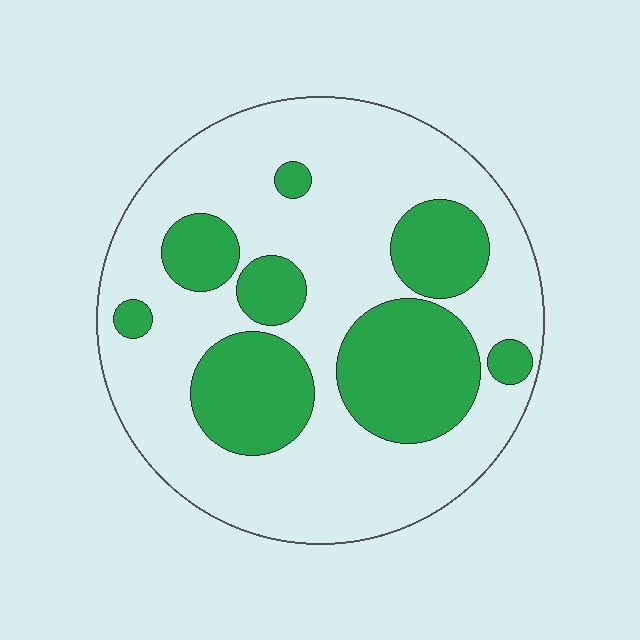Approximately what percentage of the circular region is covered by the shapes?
Approximately 30%.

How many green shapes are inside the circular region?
8.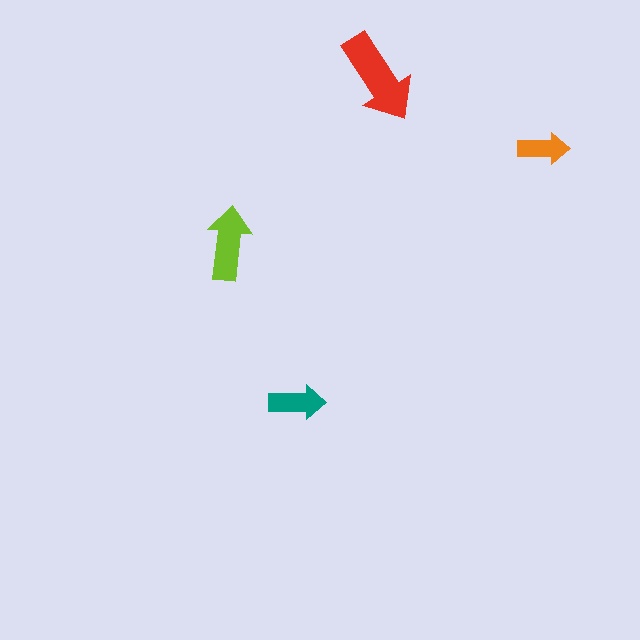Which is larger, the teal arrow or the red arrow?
The red one.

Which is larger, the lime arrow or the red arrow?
The red one.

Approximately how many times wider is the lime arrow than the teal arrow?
About 1.5 times wider.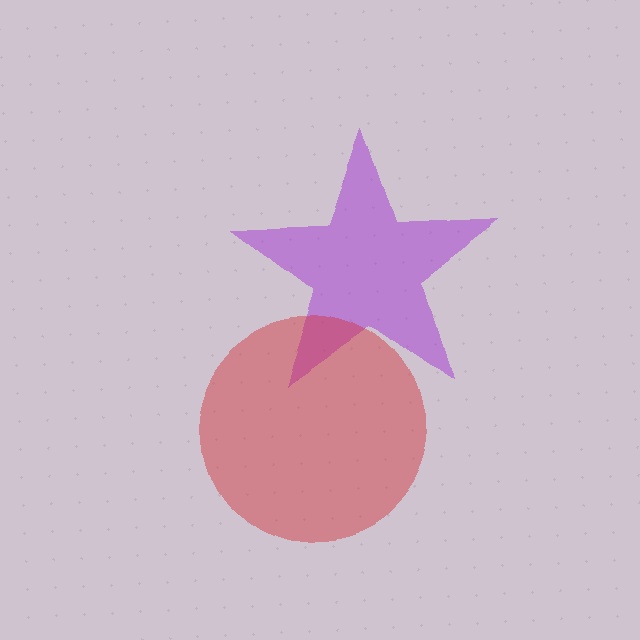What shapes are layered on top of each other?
The layered shapes are: a purple star, a red circle.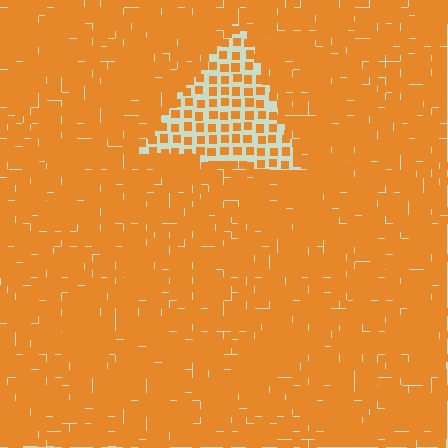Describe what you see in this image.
The image contains small orange elements arranged at two different densities. A triangle-shaped region is visible where the elements are less densely packed than the surrounding area.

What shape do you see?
I see a triangle.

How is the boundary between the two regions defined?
The boundary is defined by a change in element density (approximately 2.5x ratio). All elements are the same color, size, and shape.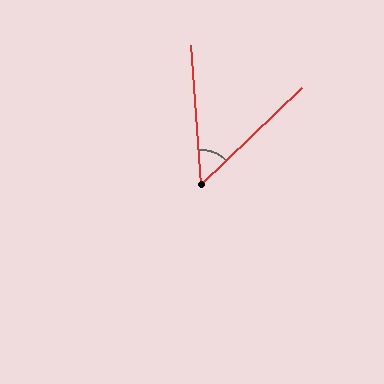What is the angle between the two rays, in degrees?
Approximately 50 degrees.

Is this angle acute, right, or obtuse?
It is acute.